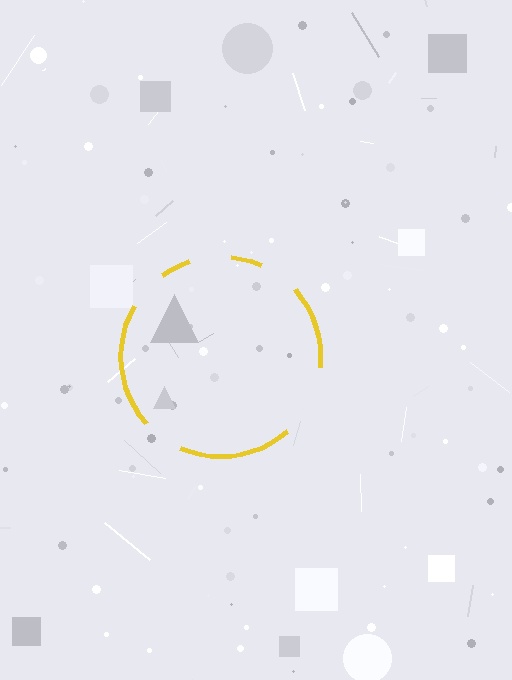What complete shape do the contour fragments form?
The contour fragments form a circle.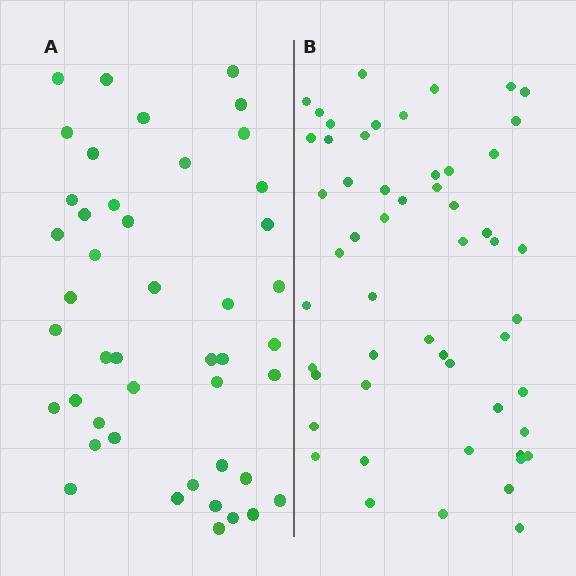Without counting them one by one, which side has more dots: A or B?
Region B (the right region) has more dots.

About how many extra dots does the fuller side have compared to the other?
Region B has roughly 8 or so more dots than region A.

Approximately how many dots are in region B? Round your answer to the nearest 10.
About 50 dots. (The exact count is 54, which rounds to 50.)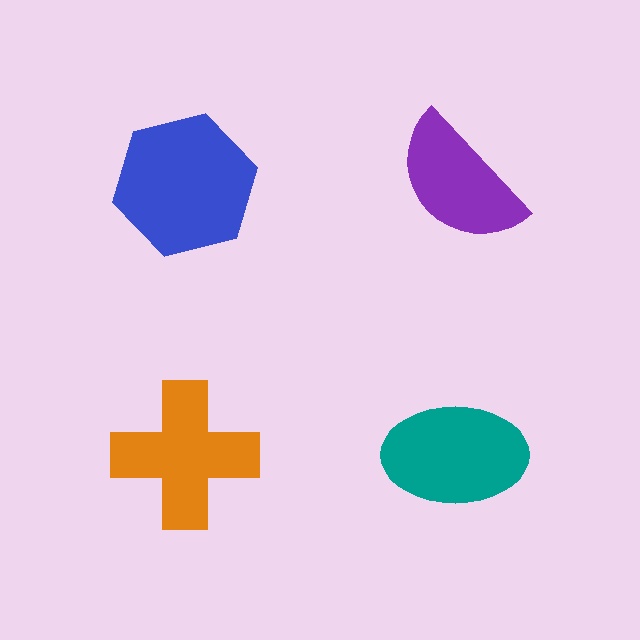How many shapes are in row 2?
2 shapes.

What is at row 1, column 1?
A blue hexagon.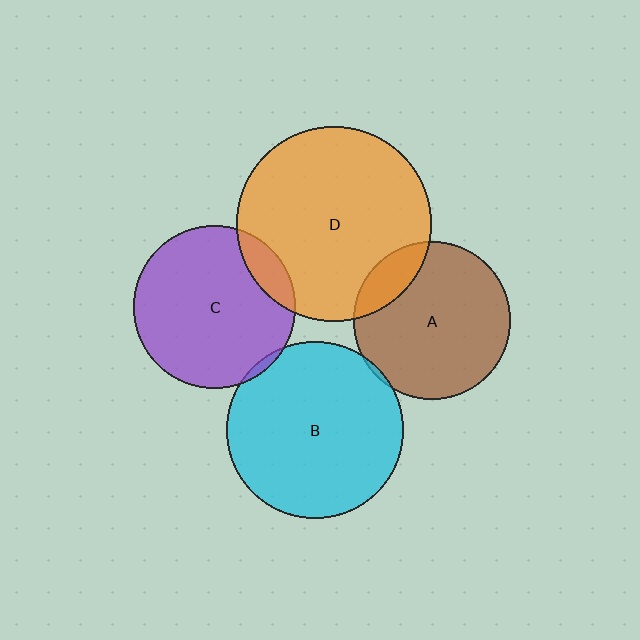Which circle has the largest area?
Circle D (orange).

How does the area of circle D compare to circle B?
Approximately 1.2 times.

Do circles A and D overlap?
Yes.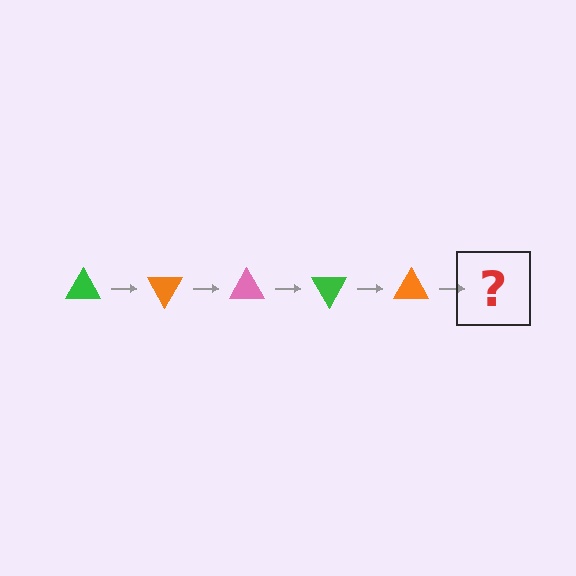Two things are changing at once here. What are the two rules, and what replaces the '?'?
The two rules are that it rotates 60 degrees each step and the color cycles through green, orange, and pink. The '?' should be a pink triangle, rotated 300 degrees from the start.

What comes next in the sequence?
The next element should be a pink triangle, rotated 300 degrees from the start.